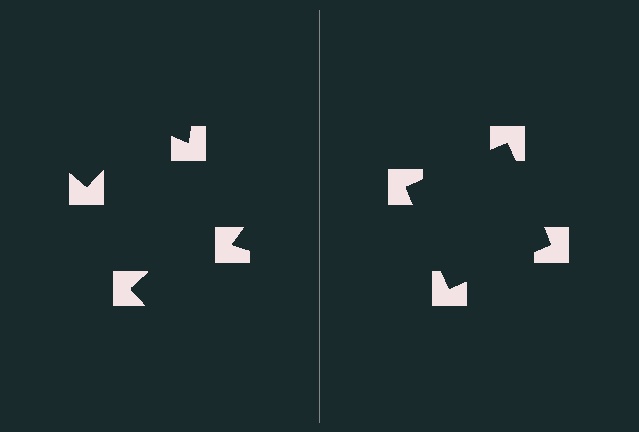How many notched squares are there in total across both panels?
8 — 4 on each side.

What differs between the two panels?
The notched squares are positioned identically on both sides; only the wedge orientations differ. On the right they align to a square; on the left they are misaligned.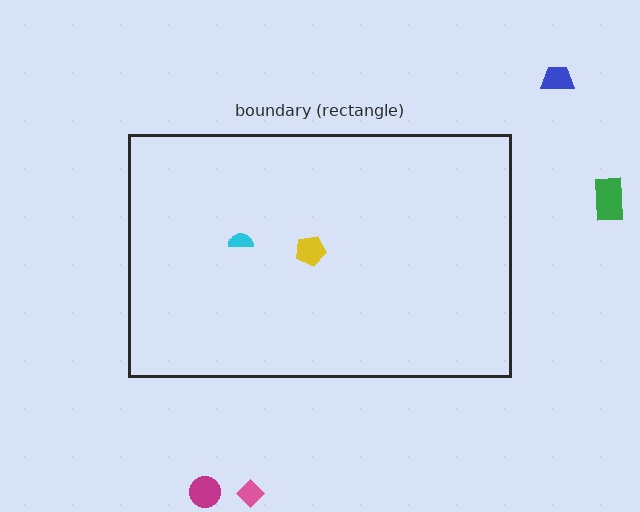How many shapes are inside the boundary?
2 inside, 4 outside.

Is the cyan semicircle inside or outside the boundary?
Inside.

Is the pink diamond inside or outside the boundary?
Outside.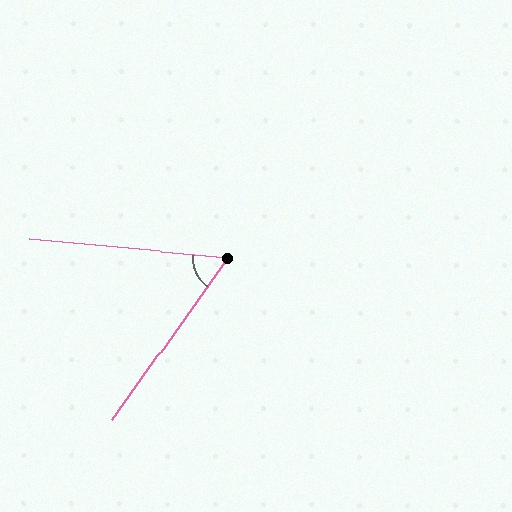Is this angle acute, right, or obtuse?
It is acute.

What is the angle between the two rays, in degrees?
Approximately 60 degrees.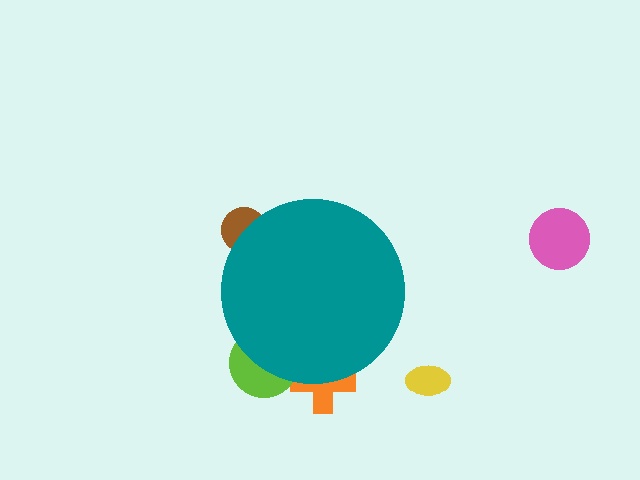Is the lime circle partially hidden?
Yes, the lime circle is partially hidden behind the teal circle.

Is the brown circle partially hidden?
Yes, the brown circle is partially hidden behind the teal circle.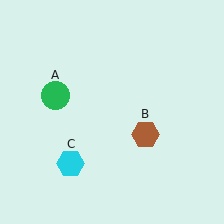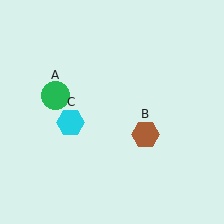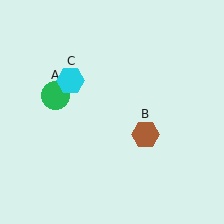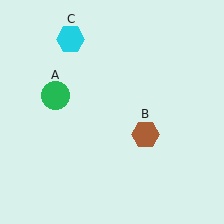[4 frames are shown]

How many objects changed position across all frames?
1 object changed position: cyan hexagon (object C).